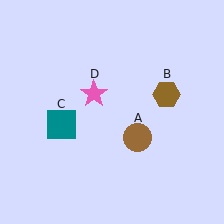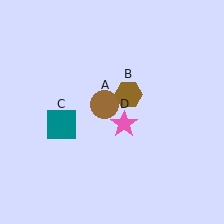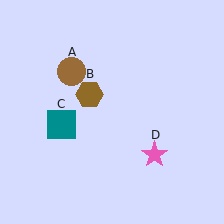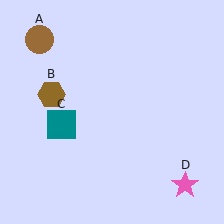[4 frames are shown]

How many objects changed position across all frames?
3 objects changed position: brown circle (object A), brown hexagon (object B), pink star (object D).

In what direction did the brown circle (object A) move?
The brown circle (object A) moved up and to the left.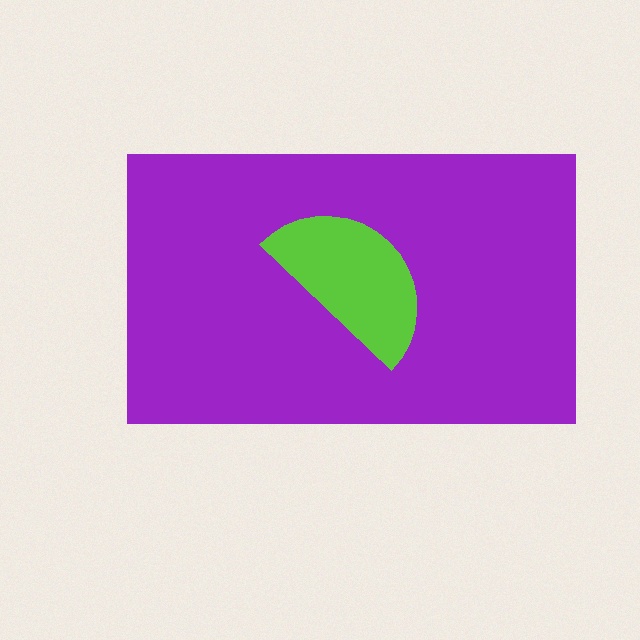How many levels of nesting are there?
2.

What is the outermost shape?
The purple rectangle.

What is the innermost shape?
The lime semicircle.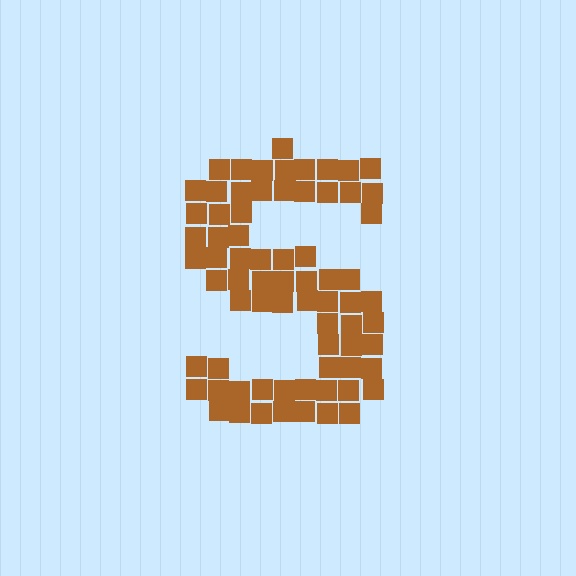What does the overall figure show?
The overall figure shows the letter S.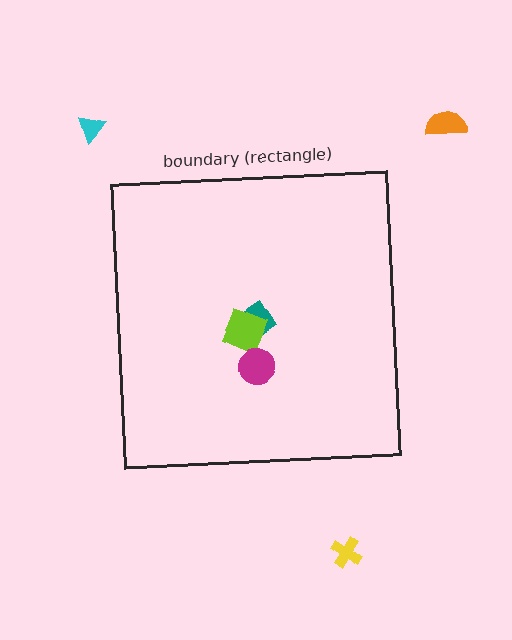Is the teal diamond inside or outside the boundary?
Inside.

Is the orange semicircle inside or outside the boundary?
Outside.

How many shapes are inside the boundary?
3 inside, 3 outside.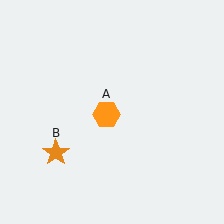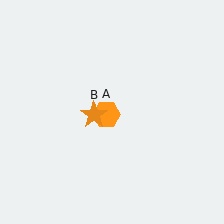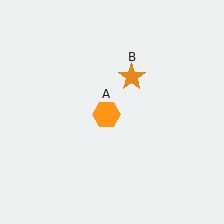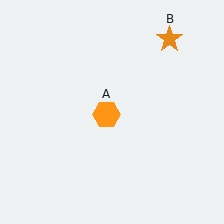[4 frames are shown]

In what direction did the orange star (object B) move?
The orange star (object B) moved up and to the right.